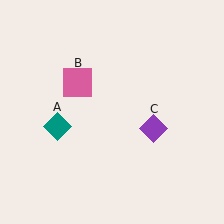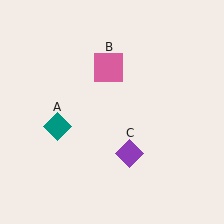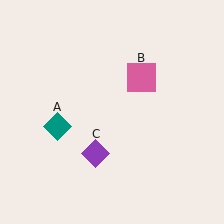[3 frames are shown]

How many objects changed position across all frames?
2 objects changed position: pink square (object B), purple diamond (object C).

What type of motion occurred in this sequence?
The pink square (object B), purple diamond (object C) rotated clockwise around the center of the scene.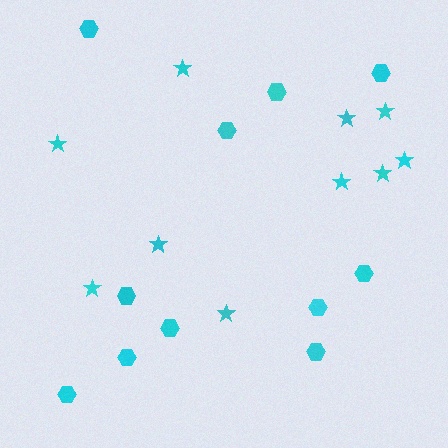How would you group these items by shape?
There are 2 groups: one group of hexagons (11) and one group of stars (10).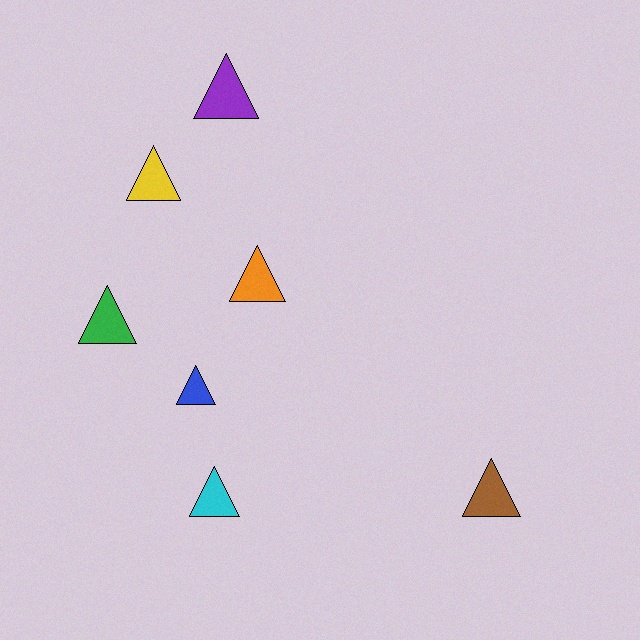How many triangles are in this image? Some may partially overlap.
There are 7 triangles.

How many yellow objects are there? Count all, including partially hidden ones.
There is 1 yellow object.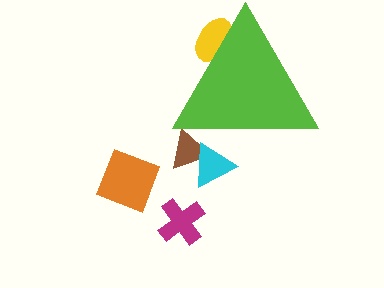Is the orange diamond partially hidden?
No, the orange diamond is fully visible.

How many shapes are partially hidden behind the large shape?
3 shapes are partially hidden.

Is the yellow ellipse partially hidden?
Yes, the yellow ellipse is partially hidden behind the lime triangle.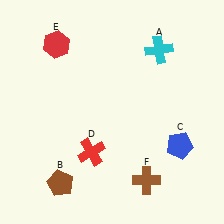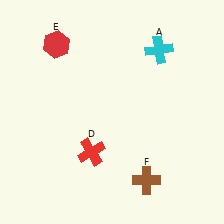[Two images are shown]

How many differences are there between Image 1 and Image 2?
There are 2 differences between the two images.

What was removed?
The brown pentagon (B), the blue pentagon (C) were removed in Image 2.